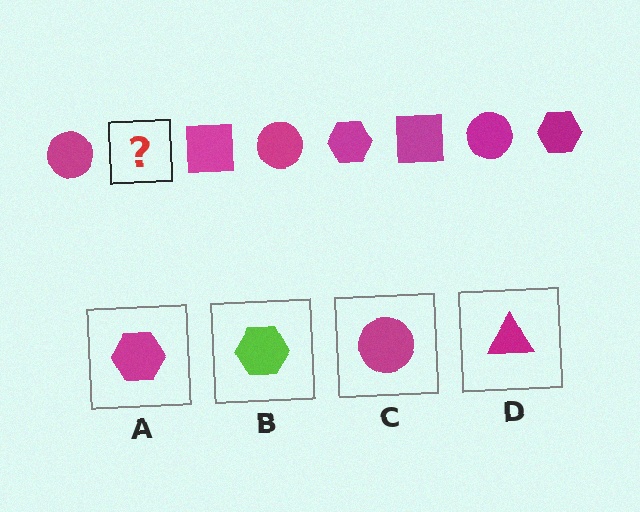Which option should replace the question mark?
Option A.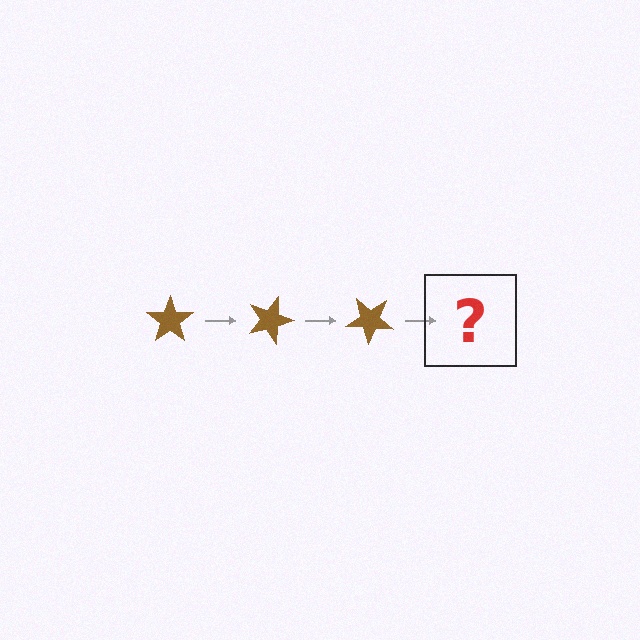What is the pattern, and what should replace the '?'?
The pattern is that the star rotates 20 degrees each step. The '?' should be a brown star rotated 60 degrees.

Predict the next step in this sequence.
The next step is a brown star rotated 60 degrees.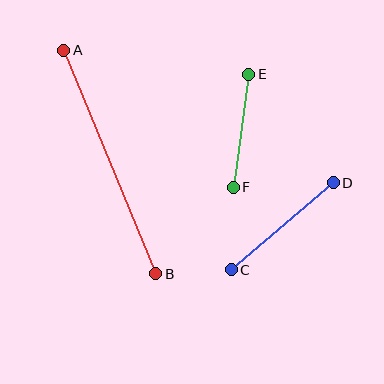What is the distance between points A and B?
The distance is approximately 241 pixels.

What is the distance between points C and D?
The distance is approximately 134 pixels.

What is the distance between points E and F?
The distance is approximately 114 pixels.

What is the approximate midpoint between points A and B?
The midpoint is at approximately (110, 162) pixels.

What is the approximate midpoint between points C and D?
The midpoint is at approximately (282, 226) pixels.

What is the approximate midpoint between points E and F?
The midpoint is at approximately (241, 131) pixels.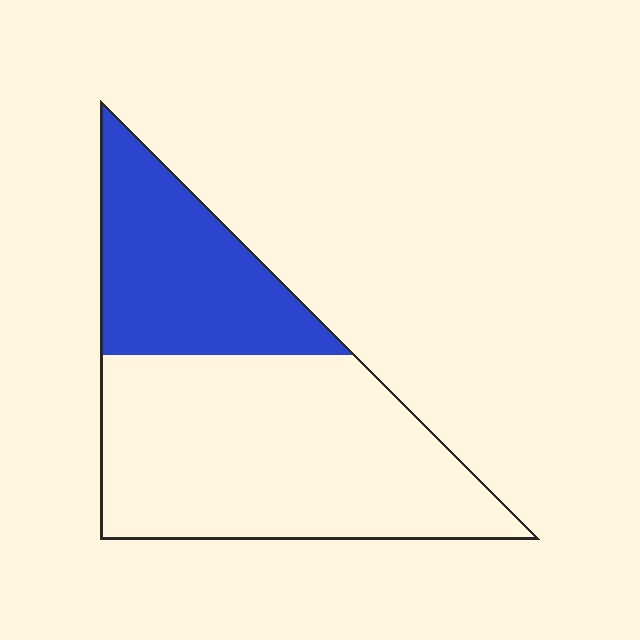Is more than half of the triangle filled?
No.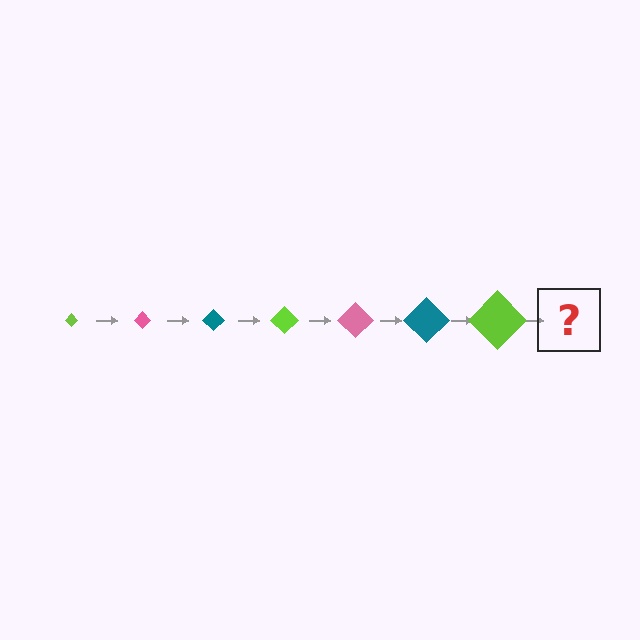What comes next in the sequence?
The next element should be a pink diamond, larger than the previous one.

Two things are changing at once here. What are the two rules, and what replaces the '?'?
The two rules are that the diamond grows larger each step and the color cycles through lime, pink, and teal. The '?' should be a pink diamond, larger than the previous one.